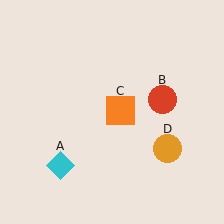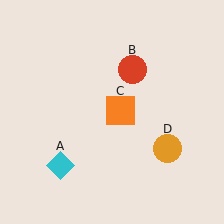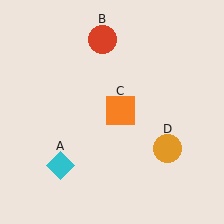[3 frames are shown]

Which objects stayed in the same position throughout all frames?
Cyan diamond (object A) and orange square (object C) and orange circle (object D) remained stationary.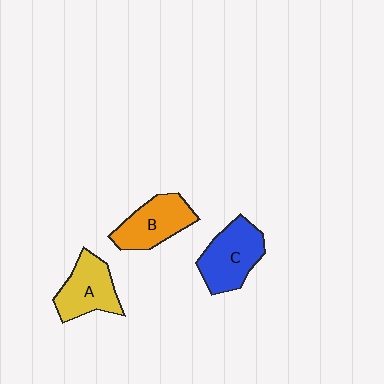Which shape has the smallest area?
Shape A (yellow).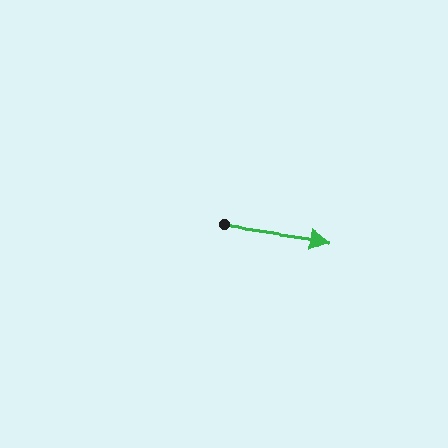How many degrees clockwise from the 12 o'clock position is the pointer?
Approximately 98 degrees.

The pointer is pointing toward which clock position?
Roughly 3 o'clock.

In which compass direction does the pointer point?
East.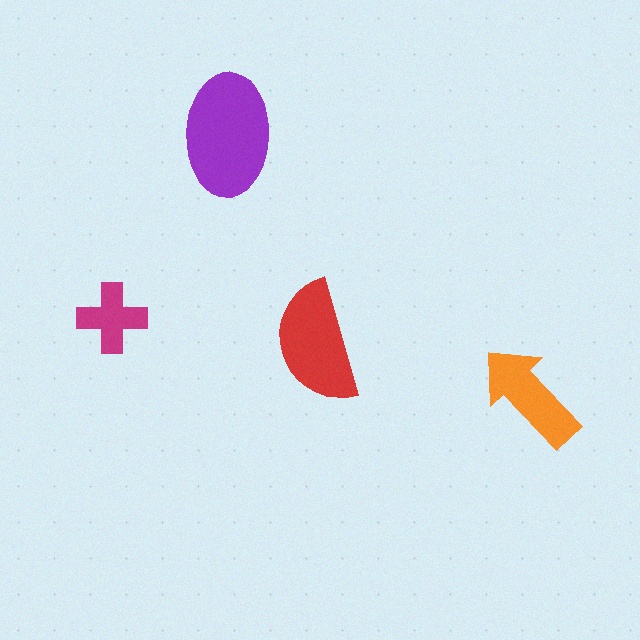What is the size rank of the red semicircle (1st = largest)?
2nd.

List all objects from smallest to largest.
The magenta cross, the orange arrow, the red semicircle, the purple ellipse.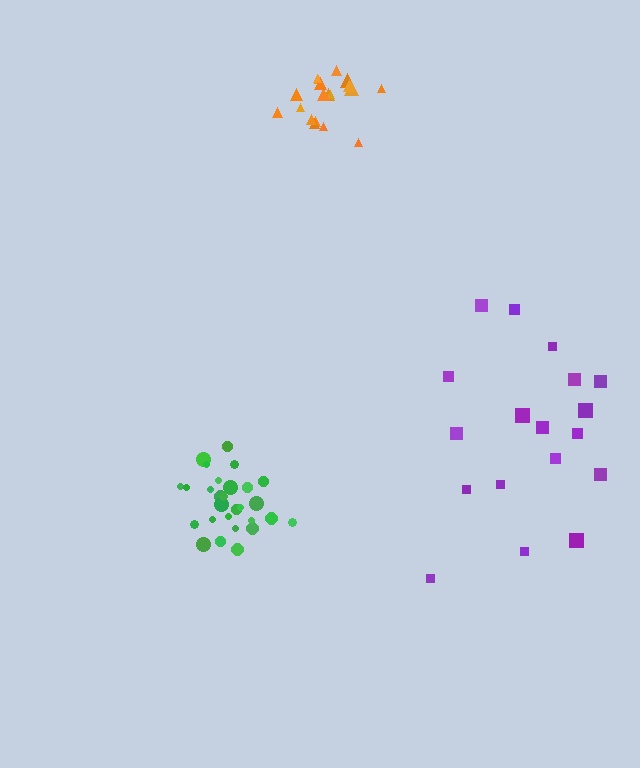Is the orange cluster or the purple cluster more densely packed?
Orange.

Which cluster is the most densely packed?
Green.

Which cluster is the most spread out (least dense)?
Purple.